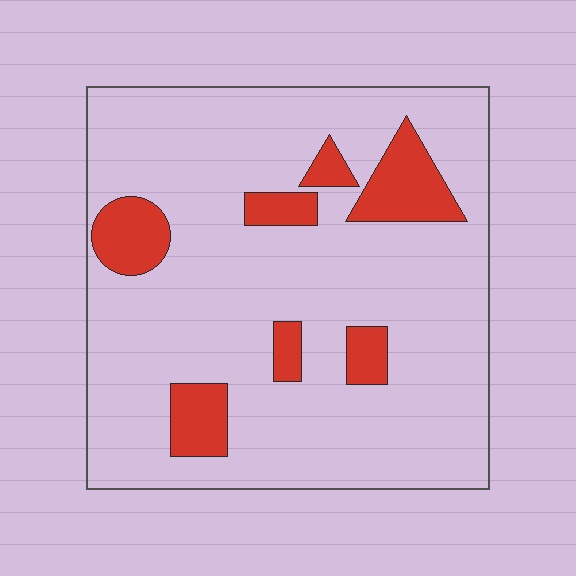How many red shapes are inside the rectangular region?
7.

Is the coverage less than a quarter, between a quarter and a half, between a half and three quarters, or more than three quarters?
Less than a quarter.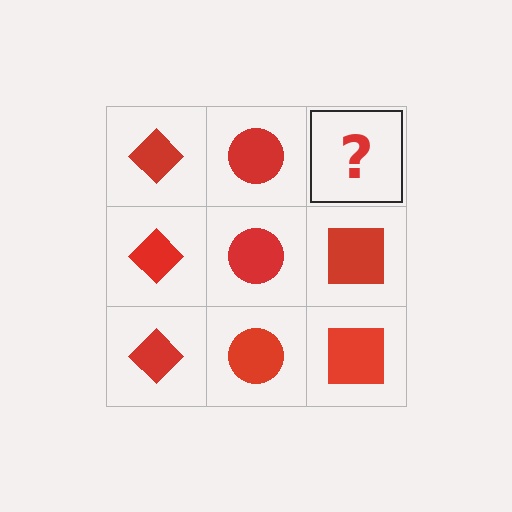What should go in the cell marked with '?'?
The missing cell should contain a red square.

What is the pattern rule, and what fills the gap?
The rule is that each column has a consistent shape. The gap should be filled with a red square.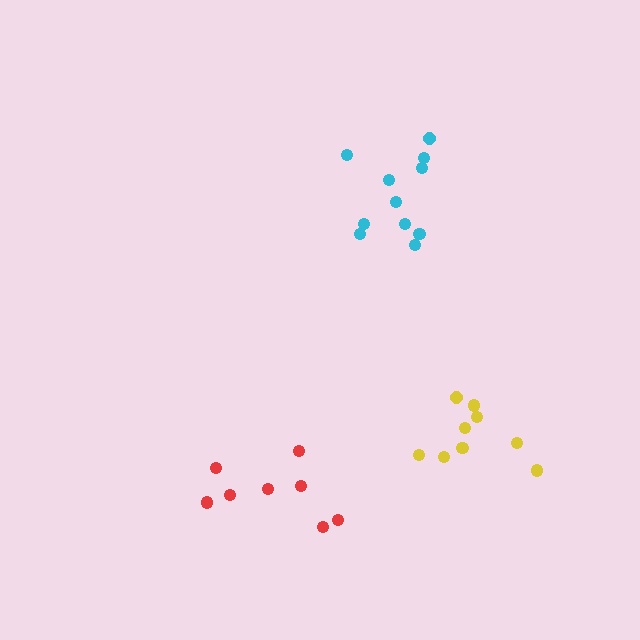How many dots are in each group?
Group 1: 9 dots, Group 2: 11 dots, Group 3: 8 dots (28 total).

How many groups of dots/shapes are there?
There are 3 groups.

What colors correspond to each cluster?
The clusters are colored: yellow, cyan, red.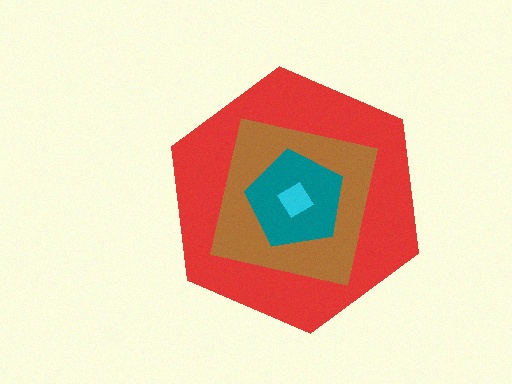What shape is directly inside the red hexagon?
The brown square.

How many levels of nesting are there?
4.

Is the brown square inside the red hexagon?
Yes.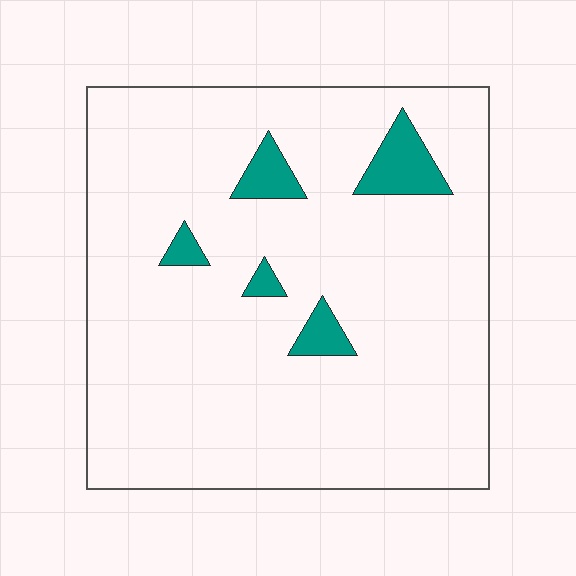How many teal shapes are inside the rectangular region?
5.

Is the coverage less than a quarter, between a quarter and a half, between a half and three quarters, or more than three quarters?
Less than a quarter.